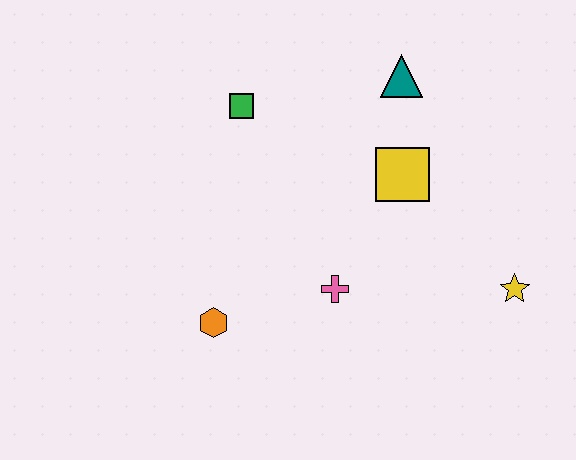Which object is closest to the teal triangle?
The yellow square is closest to the teal triangle.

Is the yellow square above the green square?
No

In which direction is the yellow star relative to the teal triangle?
The yellow star is below the teal triangle.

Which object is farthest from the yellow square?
The orange hexagon is farthest from the yellow square.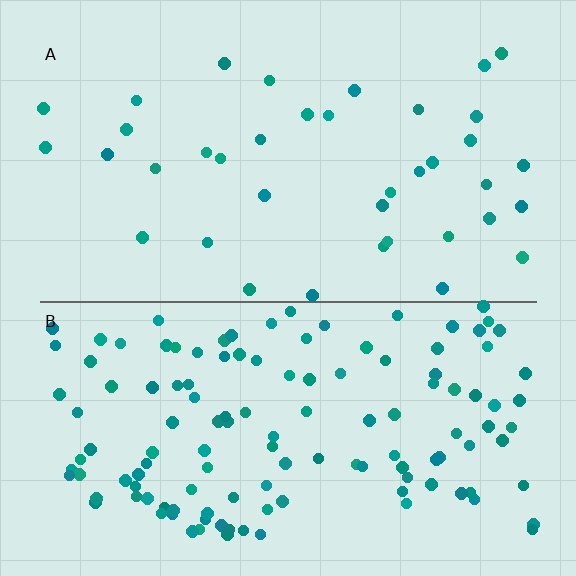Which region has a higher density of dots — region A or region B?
B (the bottom).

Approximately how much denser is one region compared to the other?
Approximately 3.4× — region B over region A.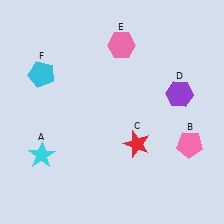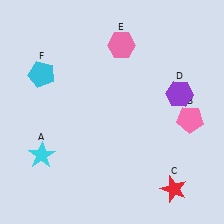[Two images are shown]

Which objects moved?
The objects that moved are: the pink pentagon (B), the red star (C).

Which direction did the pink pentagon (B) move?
The pink pentagon (B) moved up.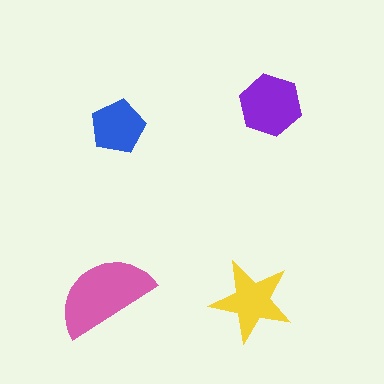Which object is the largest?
The pink semicircle.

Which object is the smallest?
The blue pentagon.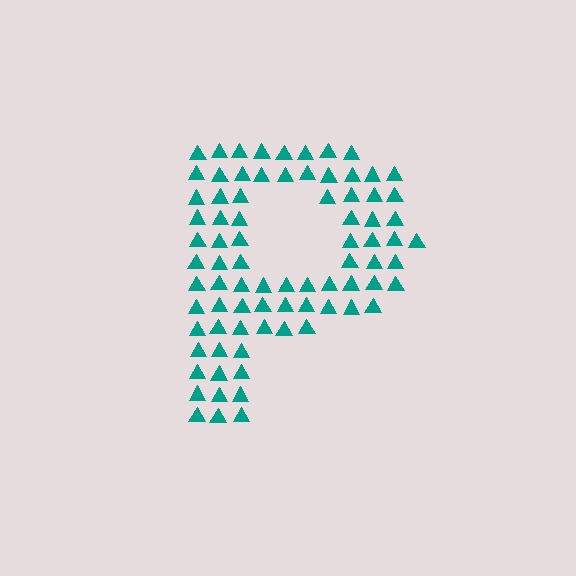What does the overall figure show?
The overall figure shows the letter P.